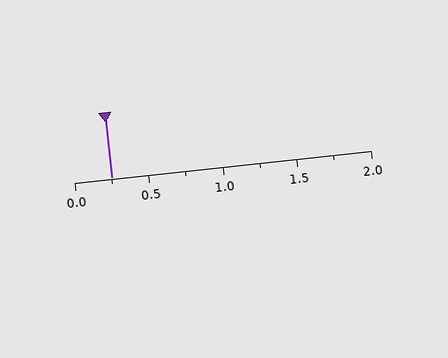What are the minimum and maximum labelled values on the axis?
The axis runs from 0.0 to 2.0.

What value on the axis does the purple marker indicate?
The marker indicates approximately 0.25.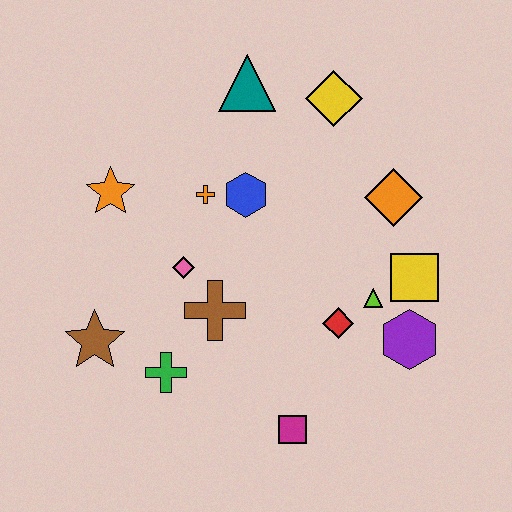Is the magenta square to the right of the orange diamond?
No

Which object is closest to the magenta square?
The red diamond is closest to the magenta square.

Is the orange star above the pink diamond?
Yes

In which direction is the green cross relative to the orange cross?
The green cross is below the orange cross.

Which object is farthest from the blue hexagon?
The magenta square is farthest from the blue hexagon.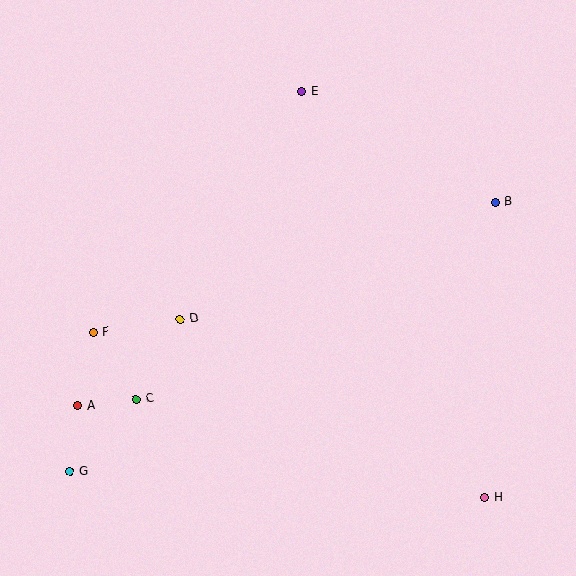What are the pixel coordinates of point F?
Point F is at (93, 332).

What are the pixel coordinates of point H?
Point H is at (485, 498).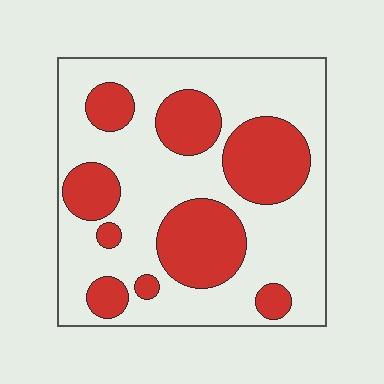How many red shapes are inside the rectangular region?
9.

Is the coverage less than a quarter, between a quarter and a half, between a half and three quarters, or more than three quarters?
Between a quarter and a half.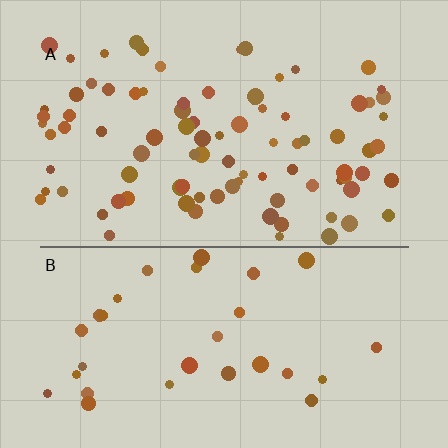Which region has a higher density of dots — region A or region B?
A (the top).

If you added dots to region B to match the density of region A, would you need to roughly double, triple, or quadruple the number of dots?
Approximately triple.